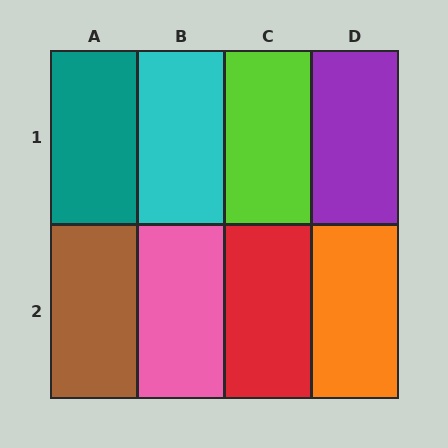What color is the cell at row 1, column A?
Teal.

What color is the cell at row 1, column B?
Cyan.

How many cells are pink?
1 cell is pink.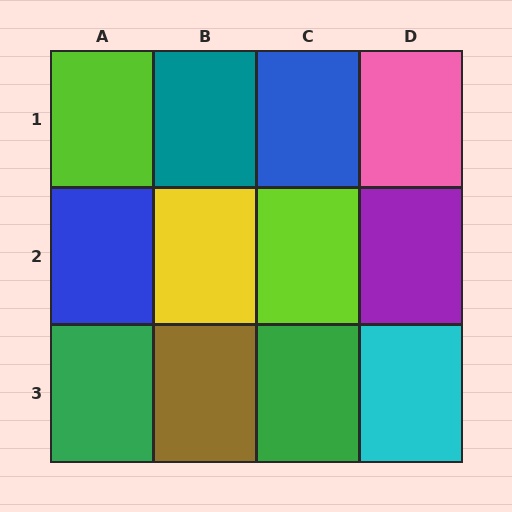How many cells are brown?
1 cell is brown.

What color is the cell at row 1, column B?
Teal.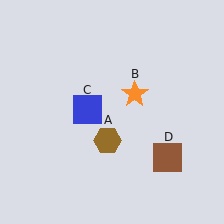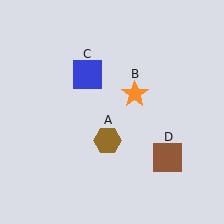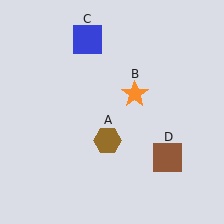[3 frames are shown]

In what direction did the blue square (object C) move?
The blue square (object C) moved up.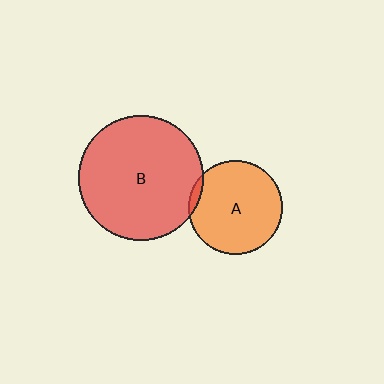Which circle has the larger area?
Circle B (red).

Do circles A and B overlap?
Yes.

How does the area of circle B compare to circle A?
Approximately 1.8 times.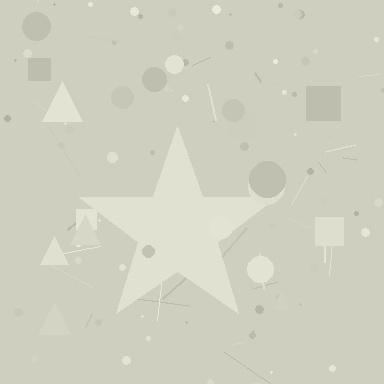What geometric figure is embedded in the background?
A star is embedded in the background.